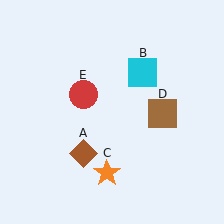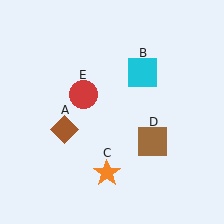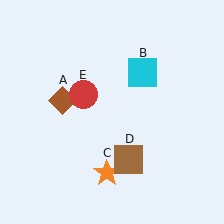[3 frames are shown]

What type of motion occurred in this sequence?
The brown diamond (object A), brown square (object D) rotated clockwise around the center of the scene.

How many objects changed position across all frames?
2 objects changed position: brown diamond (object A), brown square (object D).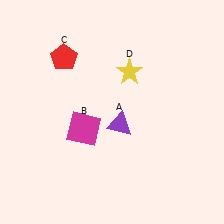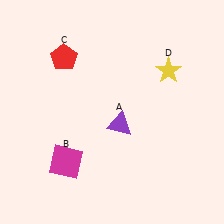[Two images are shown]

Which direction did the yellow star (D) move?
The yellow star (D) moved right.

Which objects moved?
The objects that moved are: the magenta square (B), the yellow star (D).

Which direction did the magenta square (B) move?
The magenta square (B) moved down.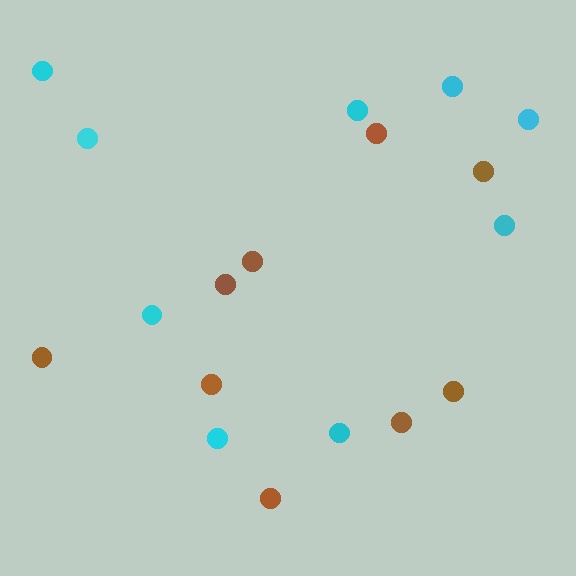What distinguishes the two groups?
There are 2 groups: one group of cyan circles (9) and one group of brown circles (9).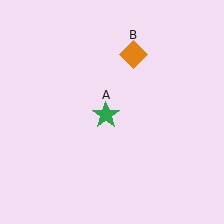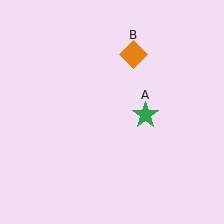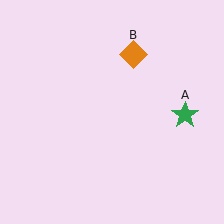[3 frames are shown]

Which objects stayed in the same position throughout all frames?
Orange diamond (object B) remained stationary.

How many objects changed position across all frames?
1 object changed position: green star (object A).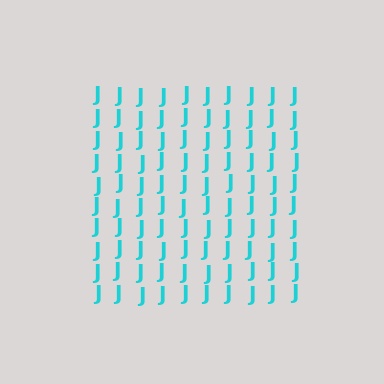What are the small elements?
The small elements are letter J's.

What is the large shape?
The large shape is a square.